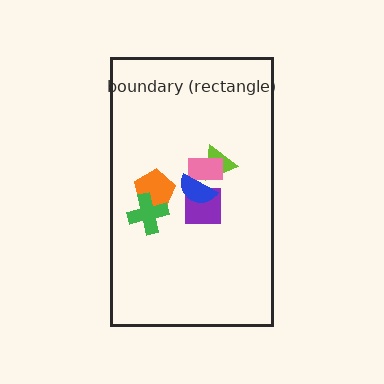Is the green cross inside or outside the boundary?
Inside.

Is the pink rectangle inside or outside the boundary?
Inside.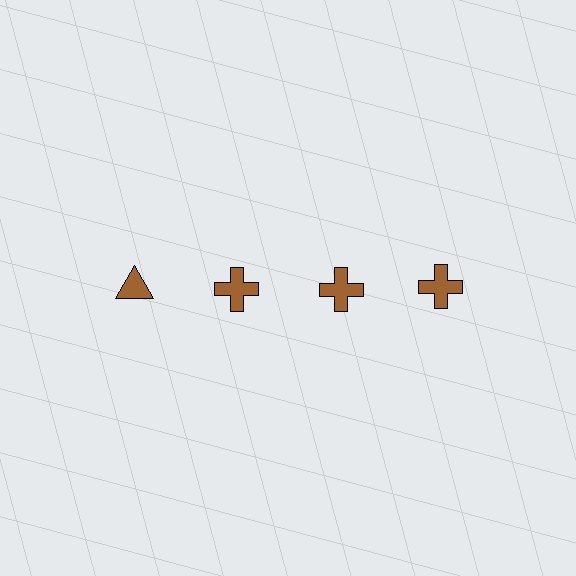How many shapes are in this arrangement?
There are 4 shapes arranged in a grid pattern.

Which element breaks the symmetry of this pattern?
The brown triangle in the top row, leftmost column breaks the symmetry. All other shapes are brown crosses.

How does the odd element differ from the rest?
It has a different shape: triangle instead of cross.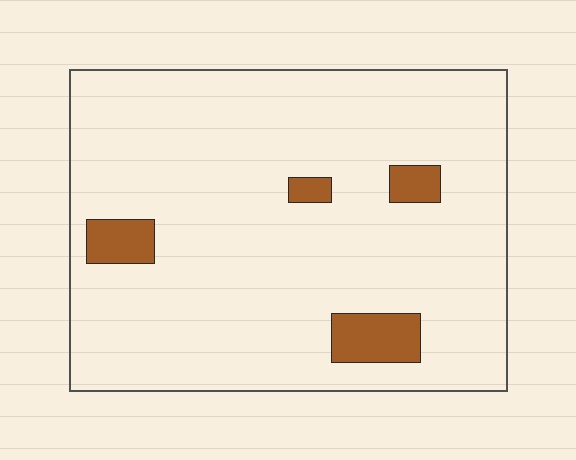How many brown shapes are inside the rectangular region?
4.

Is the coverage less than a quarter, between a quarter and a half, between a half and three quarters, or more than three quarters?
Less than a quarter.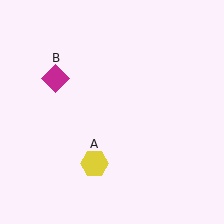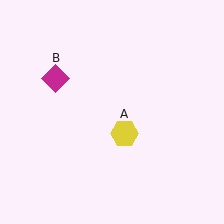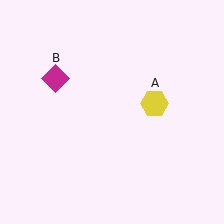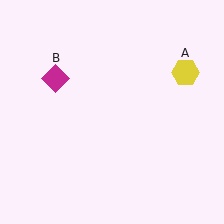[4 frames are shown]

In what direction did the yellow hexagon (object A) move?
The yellow hexagon (object A) moved up and to the right.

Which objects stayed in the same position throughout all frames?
Magenta diamond (object B) remained stationary.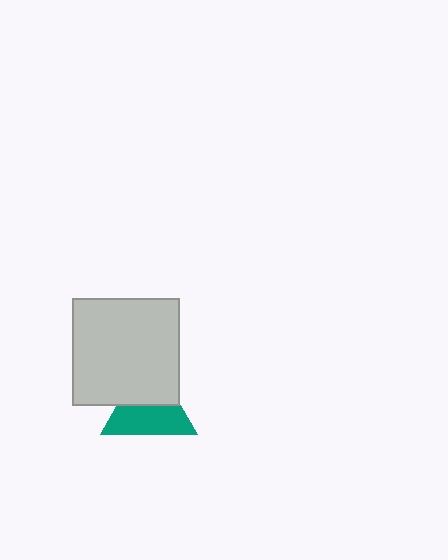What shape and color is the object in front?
The object in front is a light gray square.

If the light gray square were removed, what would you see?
You would see the complete teal triangle.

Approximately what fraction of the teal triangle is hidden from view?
Roughly 42% of the teal triangle is hidden behind the light gray square.